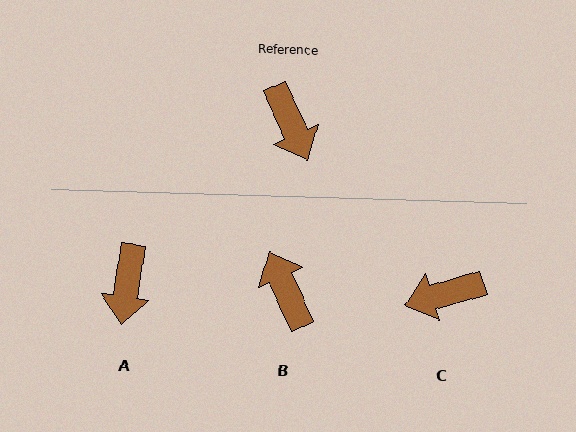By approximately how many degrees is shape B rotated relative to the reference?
Approximately 180 degrees counter-clockwise.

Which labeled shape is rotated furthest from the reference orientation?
B, about 180 degrees away.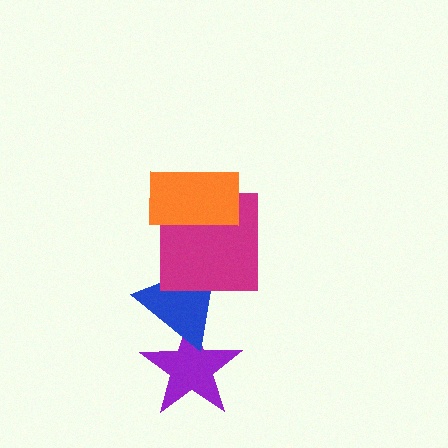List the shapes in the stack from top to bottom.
From top to bottom: the orange rectangle, the magenta square, the blue triangle, the purple star.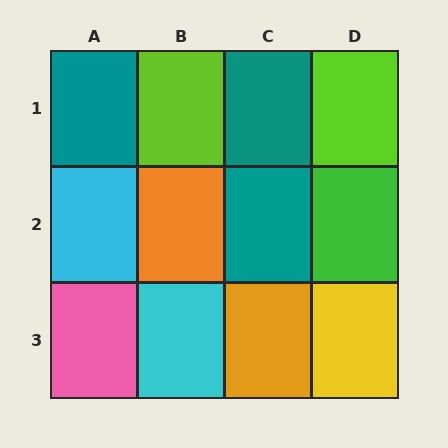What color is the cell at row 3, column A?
Pink.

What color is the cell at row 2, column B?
Orange.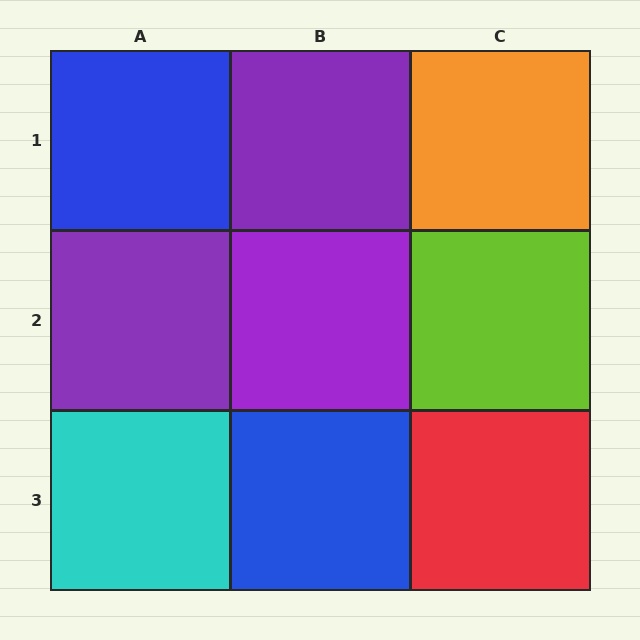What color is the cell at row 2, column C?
Lime.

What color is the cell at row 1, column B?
Purple.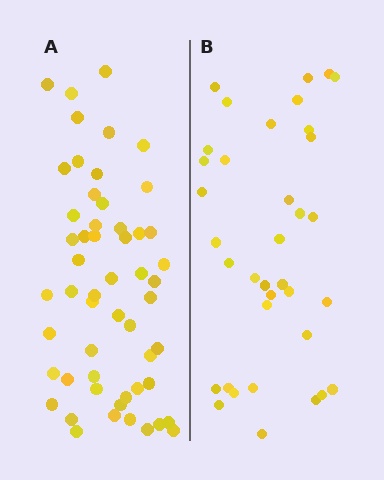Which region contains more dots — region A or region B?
Region A (the left region) has more dots.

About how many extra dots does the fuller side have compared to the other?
Region A has approximately 20 more dots than region B.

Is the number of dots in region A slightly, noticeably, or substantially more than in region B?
Region A has substantially more. The ratio is roughly 1.5 to 1.